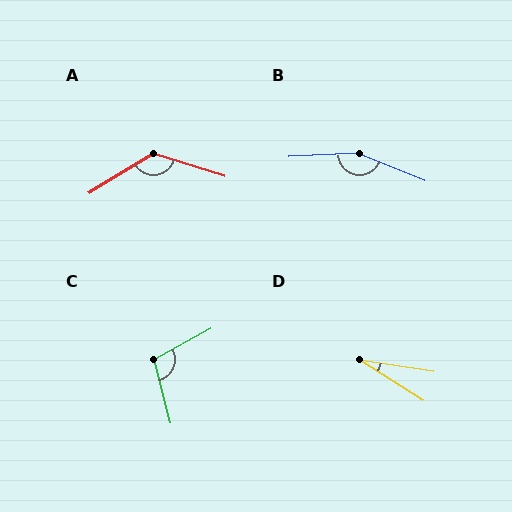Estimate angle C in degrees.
Approximately 104 degrees.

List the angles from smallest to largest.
D (24°), C (104°), A (131°), B (154°).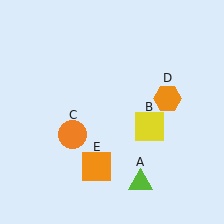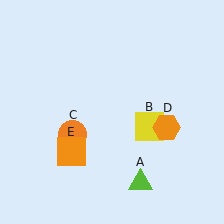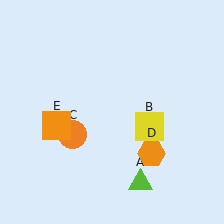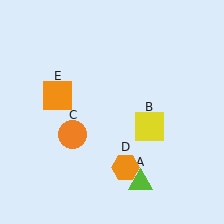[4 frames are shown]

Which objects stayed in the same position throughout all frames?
Lime triangle (object A) and yellow square (object B) and orange circle (object C) remained stationary.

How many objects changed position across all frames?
2 objects changed position: orange hexagon (object D), orange square (object E).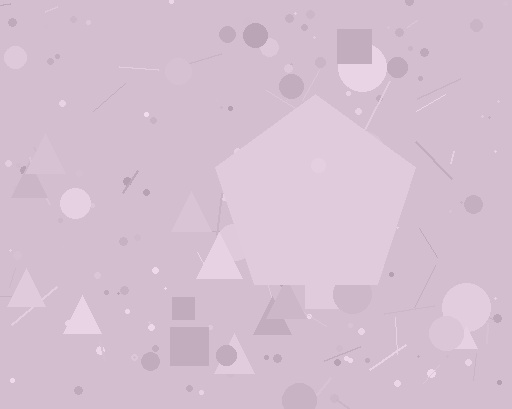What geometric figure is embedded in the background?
A pentagon is embedded in the background.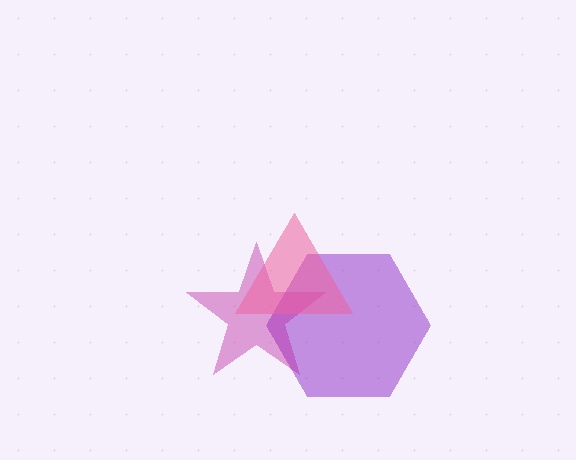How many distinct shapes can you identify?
There are 3 distinct shapes: a purple hexagon, a magenta star, a pink triangle.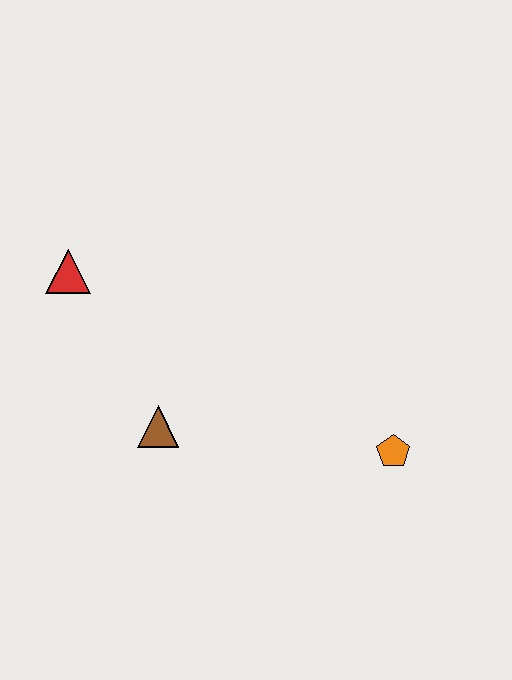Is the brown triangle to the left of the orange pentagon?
Yes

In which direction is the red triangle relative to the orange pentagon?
The red triangle is to the left of the orange pentagon.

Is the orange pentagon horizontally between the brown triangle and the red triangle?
No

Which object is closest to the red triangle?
The brown triangle is closest to the red triangle.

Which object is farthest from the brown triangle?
The orange pentagon is farthest from the brown triangle.